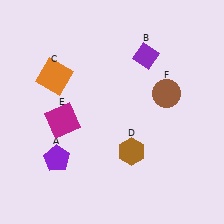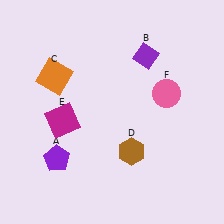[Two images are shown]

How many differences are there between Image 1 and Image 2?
There is 1 difference between the two images.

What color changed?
The circle (F) changed from brown in Image 1 to pink in Image 2.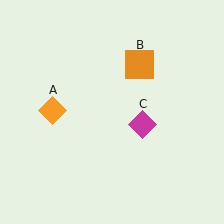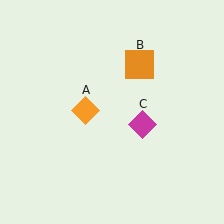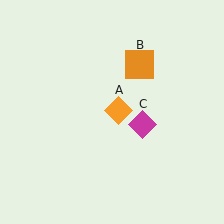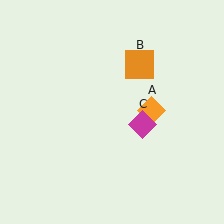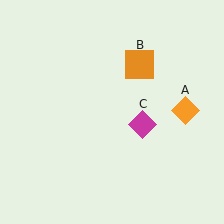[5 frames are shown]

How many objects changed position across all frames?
1 object changed position: orange diamond (object A).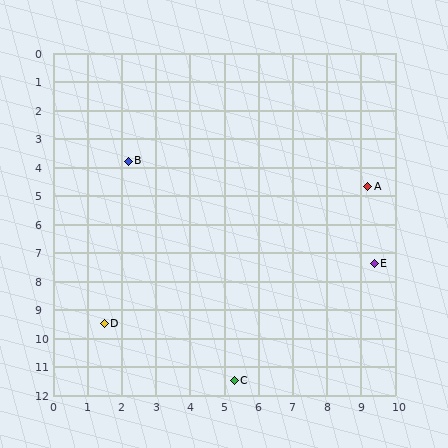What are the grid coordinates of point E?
Point E is at approximately (9.4, 7.4).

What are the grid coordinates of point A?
Point A is at approximately (9.2, 4.7).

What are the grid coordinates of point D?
Point D is at approximately (1.5, 9.5).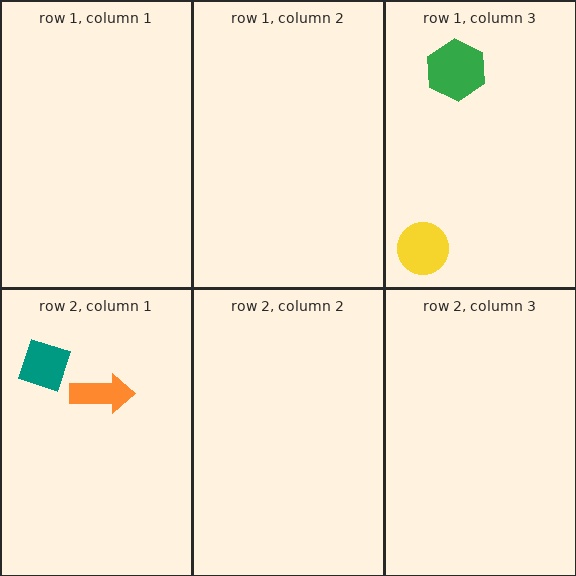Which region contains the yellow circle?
The row 1, column 3 region.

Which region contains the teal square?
The row 2, column 1 region.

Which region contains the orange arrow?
The row 2, column 1 region.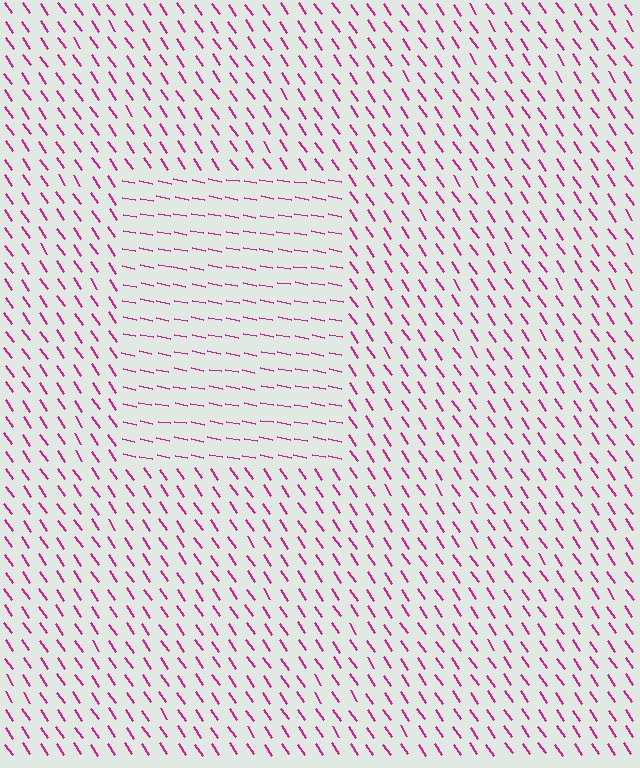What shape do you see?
I see a rectangle.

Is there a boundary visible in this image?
Yes, there is a texture boundary formed by a change in line orientation.